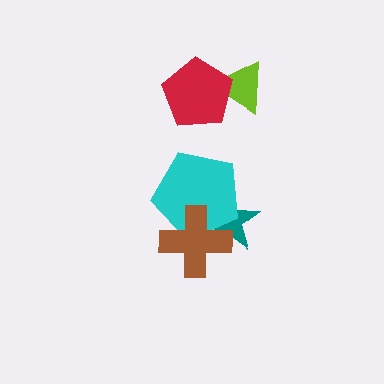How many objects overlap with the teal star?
2 objects overlap with the teal star.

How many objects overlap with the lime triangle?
1 object overlaps with the lime triangle.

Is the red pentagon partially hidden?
No, no other shape covers it.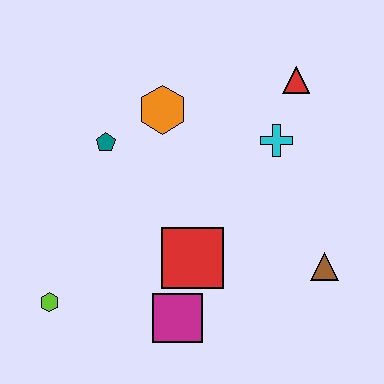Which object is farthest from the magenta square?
The red triangle is farthest from the magenta square.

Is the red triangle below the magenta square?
No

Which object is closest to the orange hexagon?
The teal pentagon is closest to the orange hexagon.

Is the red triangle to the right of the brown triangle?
No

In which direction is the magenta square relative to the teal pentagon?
The magenta square is below the teal pentagon.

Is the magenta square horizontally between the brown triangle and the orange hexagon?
Yes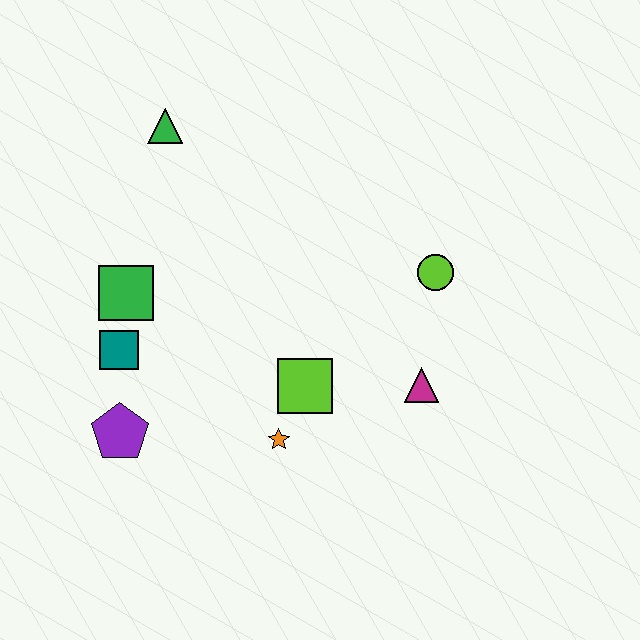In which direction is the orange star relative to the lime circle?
The orange star is below the lime circle.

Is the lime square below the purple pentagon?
No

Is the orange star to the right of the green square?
Yes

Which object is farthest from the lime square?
The green triangle is farthest from the lime square.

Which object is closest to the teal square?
The green square is closest to the teal square.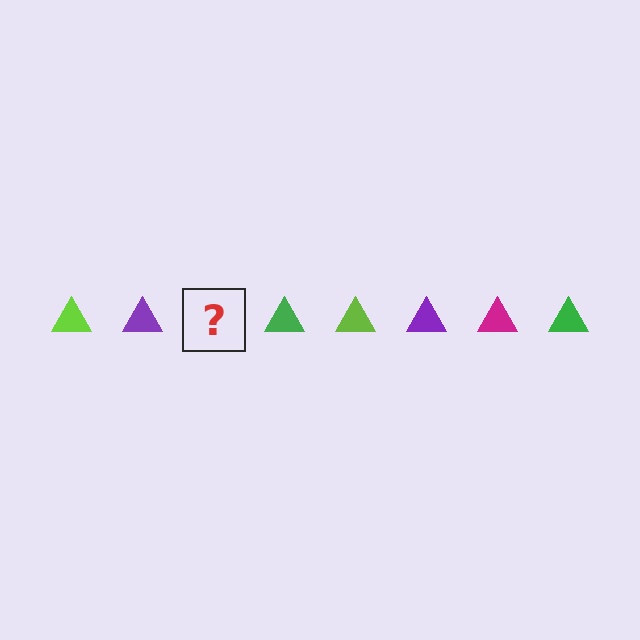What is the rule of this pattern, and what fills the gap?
The rule is that the pattern cycles through lime, purple, magenta, green triangles. The gap should be filled with a magenta triangle.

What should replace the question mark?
The question mark should be replaced with a magenta triangle.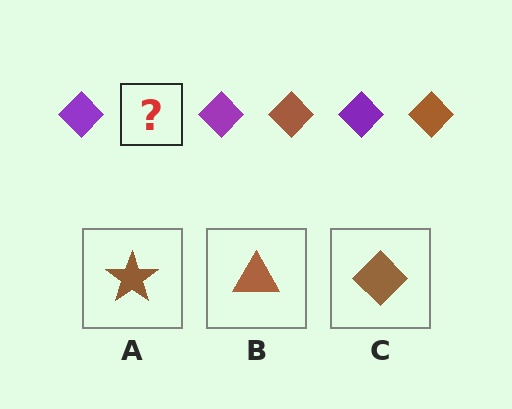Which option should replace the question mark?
Option C.